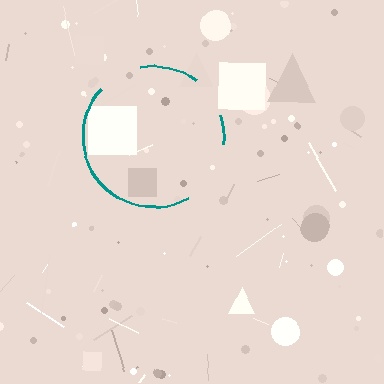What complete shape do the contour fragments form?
The contour fragments form a circle.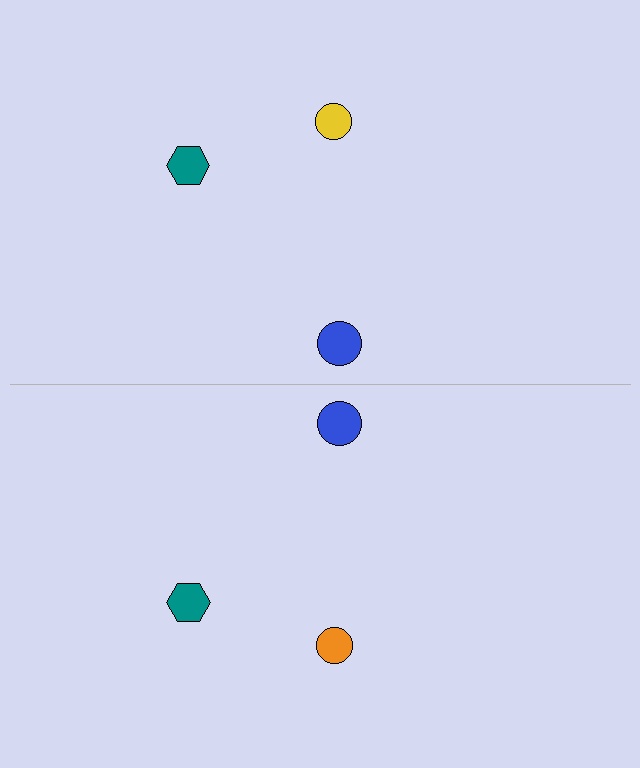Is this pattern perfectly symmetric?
No, the pattern is not perfectly symmetric. The orange circle on the bottom side breaks the symmetry — its mirror counterpart is yellow.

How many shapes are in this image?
There are 6 shapes in this image.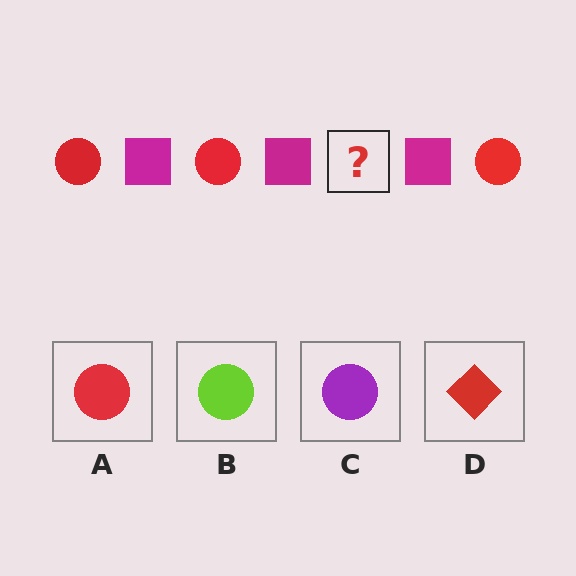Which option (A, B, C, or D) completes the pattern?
A.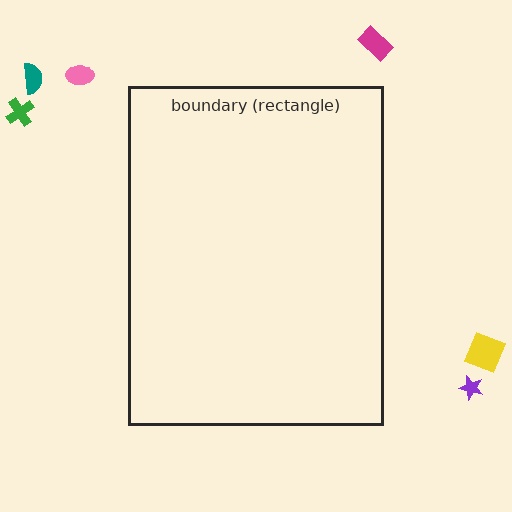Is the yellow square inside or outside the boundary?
Outside.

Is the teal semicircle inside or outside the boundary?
Outside.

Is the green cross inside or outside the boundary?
Outside.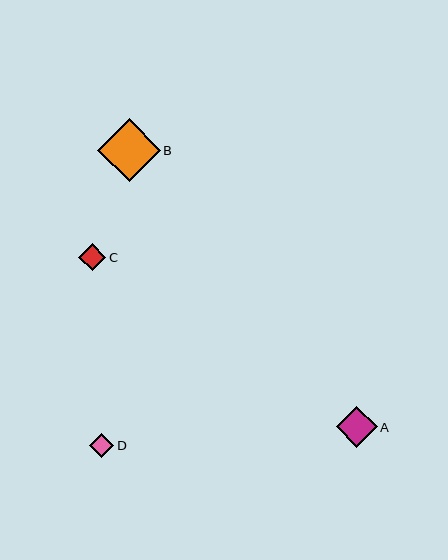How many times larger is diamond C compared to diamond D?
Diamond C is approximately 1.1 times the size of diamond D.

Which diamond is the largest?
Diamond B is the largest with a size of approximately 62 pixels.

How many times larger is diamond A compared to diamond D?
Diamond A is approximately 1.7 times the size of diamond D.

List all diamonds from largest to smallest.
From largest to smallest: B, A, C, D.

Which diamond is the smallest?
Diamond D is the smallest with a size of approximately 24 pixels.